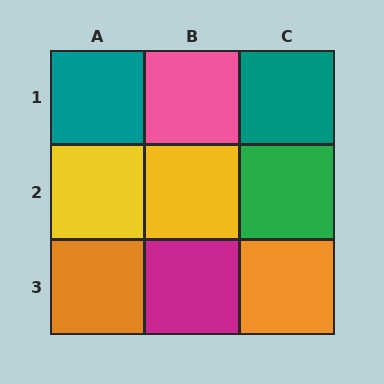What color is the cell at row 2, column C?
Green.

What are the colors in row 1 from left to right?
Teal, pink, teal.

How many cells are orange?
2 cells are orange.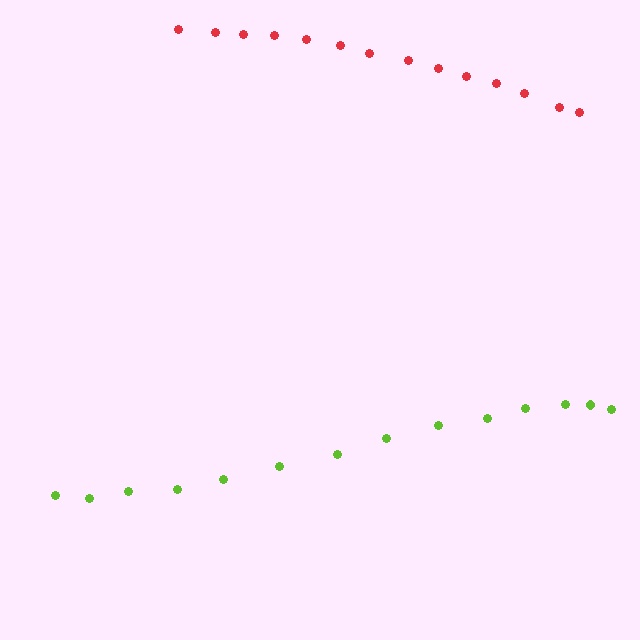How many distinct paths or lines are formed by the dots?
There are 2 distinct paths.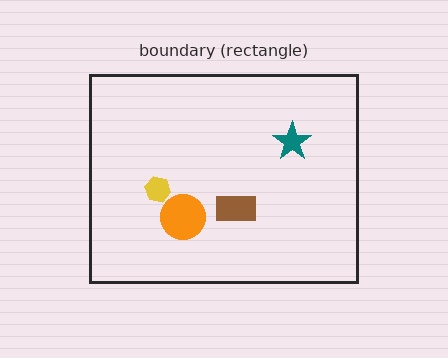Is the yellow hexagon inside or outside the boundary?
Inside.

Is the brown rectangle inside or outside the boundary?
Inside.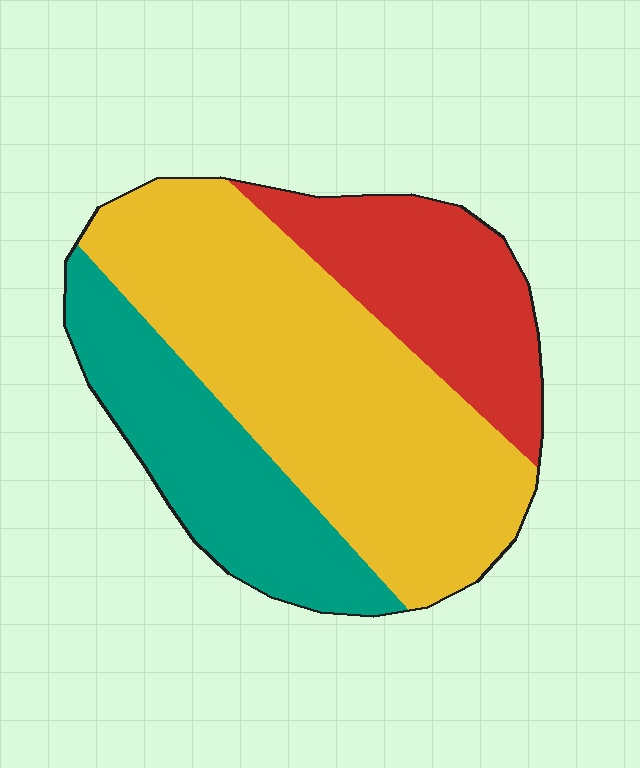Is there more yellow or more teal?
Yellow.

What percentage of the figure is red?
Red takes up less than a quarter of the figure.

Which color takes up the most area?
Yellow, at roughly 55%.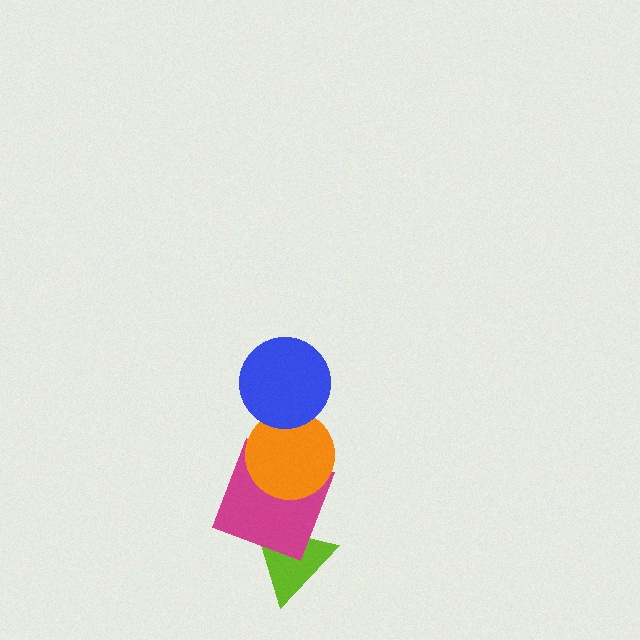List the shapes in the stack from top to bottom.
From top to bottom: the blue circle, the orange circle, the magenta square, the lime triangle.